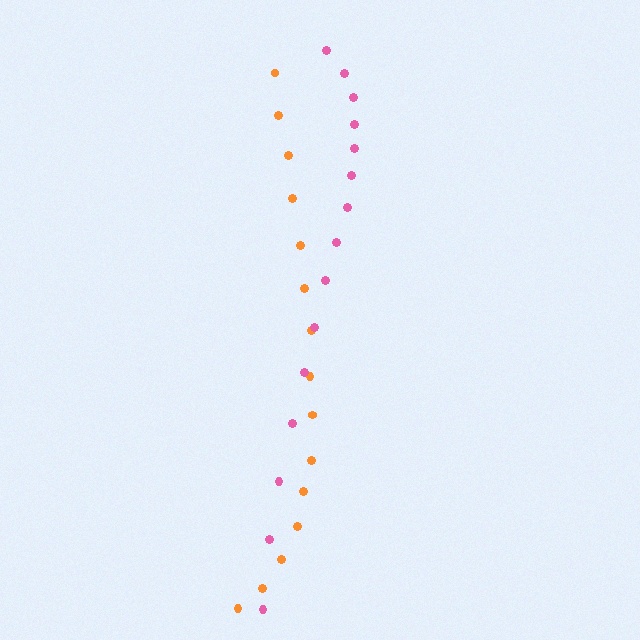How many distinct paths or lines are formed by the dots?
There are 2 distinct paths.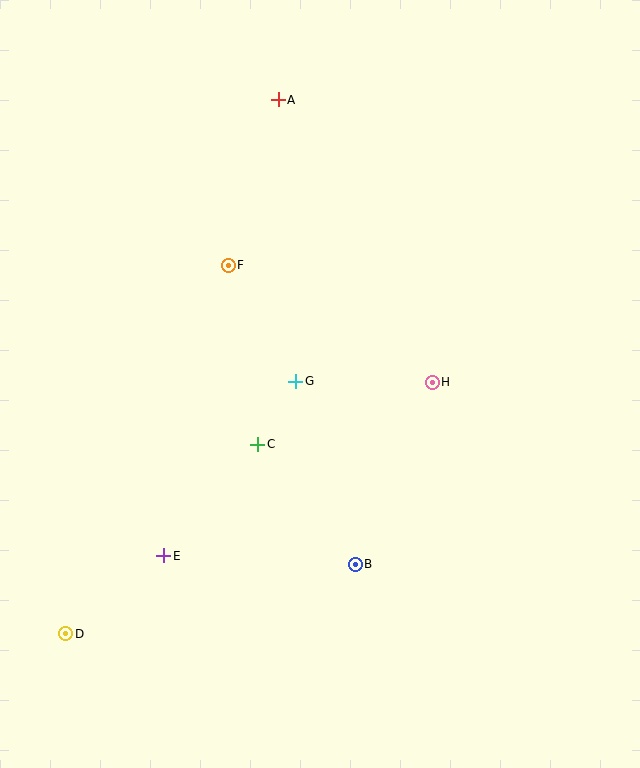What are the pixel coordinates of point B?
Point B is at (355, 564).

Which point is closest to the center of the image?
Point G at (296, 381) is closest to the center.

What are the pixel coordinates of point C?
Point C is at (258, 444).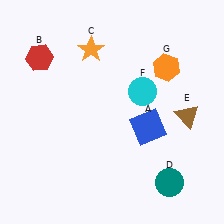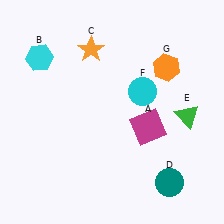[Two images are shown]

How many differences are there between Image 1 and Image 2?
There are 3 differences between the two images.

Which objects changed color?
A changed from blue to magenta. B changed from red to cyan. E changed from brown to green.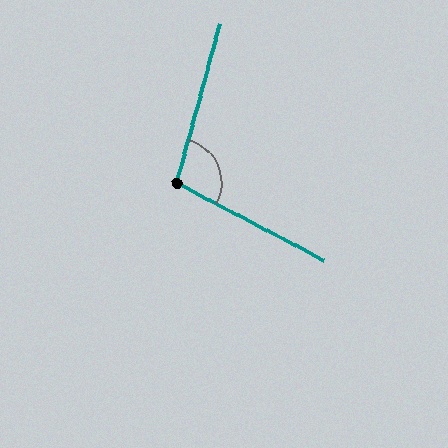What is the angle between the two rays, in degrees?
Approximately 103 degrees.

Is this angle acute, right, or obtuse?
It is obtuse.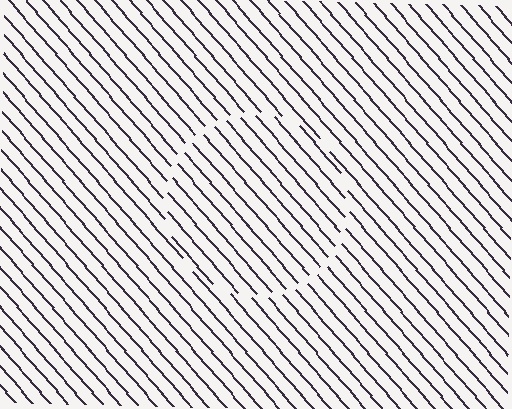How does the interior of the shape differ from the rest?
The interior of the shape contains the same grating, shifted by half a period — the contour is defined by the phase discontinuity where line-ends from the inner and outer gratings abut.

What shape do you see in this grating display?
An illusory circle. The interior of the shape contains the same grating, shifted by half a period — the contour is defined by the phase discontinuity where line-ends from the inner and outer gratings abut.